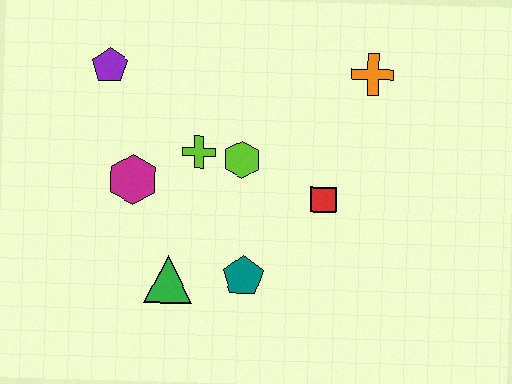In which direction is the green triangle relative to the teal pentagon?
The green triangle is to the left of the teal pentagon.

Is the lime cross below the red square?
No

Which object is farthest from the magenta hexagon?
The orange cross is farthest from the magenta hexagon.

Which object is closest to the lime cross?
The lime hexagon is closest to the lime cross.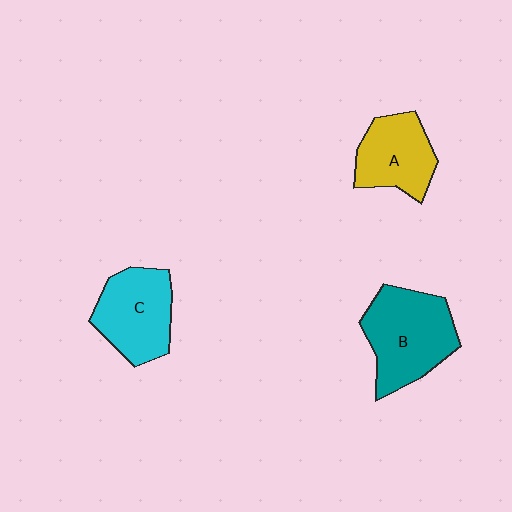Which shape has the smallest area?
Shape A (yellow).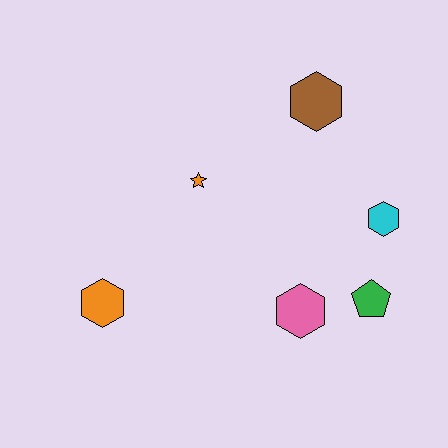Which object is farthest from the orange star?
The green pentagon is farthest from the orange star.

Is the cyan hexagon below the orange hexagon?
No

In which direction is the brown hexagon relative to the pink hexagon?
The brown hexagon is above the pink hexagon.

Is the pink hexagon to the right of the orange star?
Yes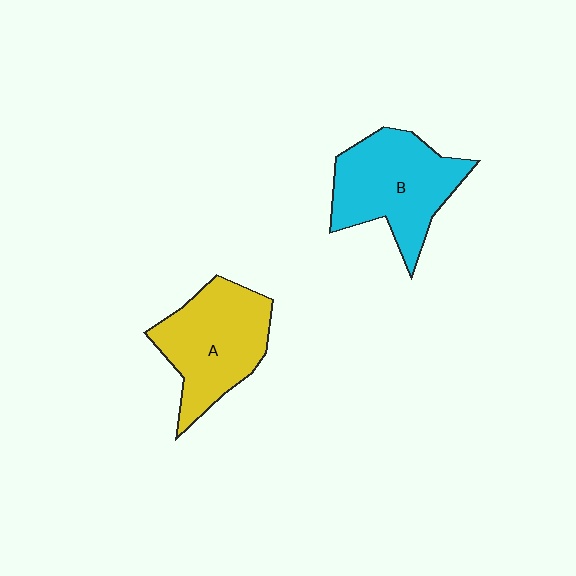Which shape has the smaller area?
Shape A (yellow).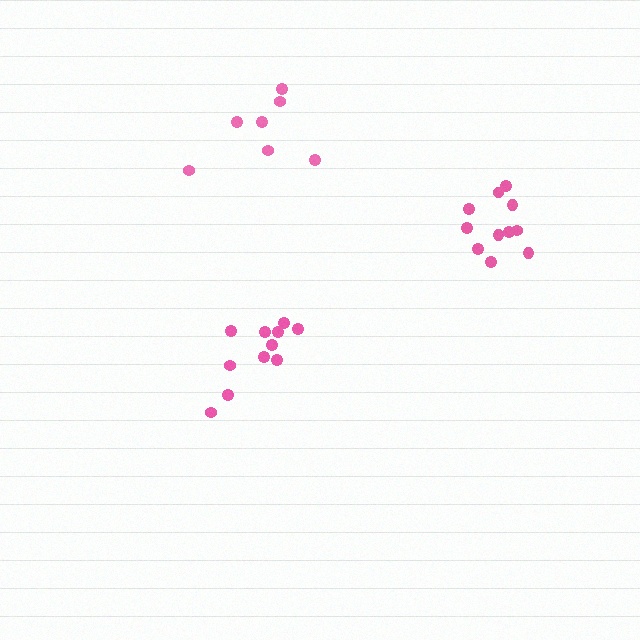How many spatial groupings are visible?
There are 3 spatial groupings.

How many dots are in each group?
Group 1: 11 dots, Group 2: 11 dots, Group 3: 7 dots (29 total).